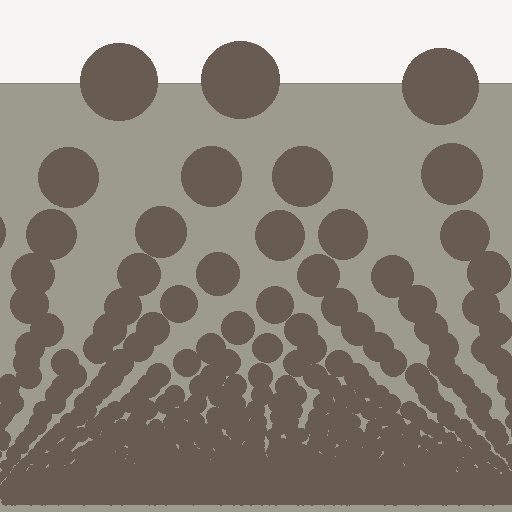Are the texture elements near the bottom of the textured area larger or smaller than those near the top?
Smaller. The gradient is inverted — elements near the bottom are smaller and denser.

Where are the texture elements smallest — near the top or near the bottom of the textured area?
Near the bottom.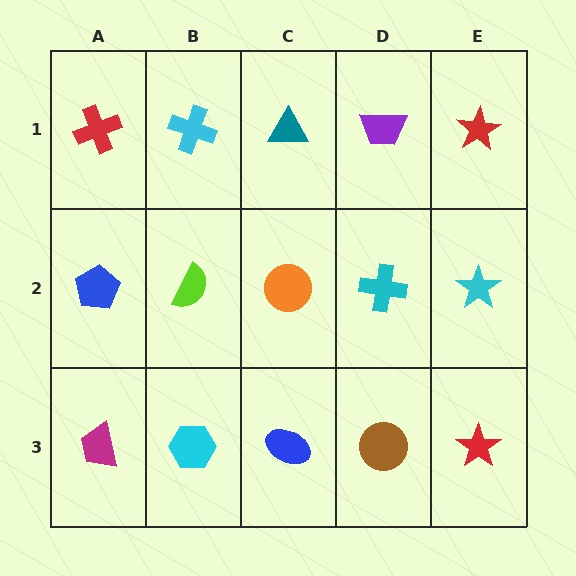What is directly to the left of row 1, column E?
A purple trapezoid.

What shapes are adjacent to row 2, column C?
A teal triangle (row 1, column C), a blue ellipse (row 3, column C), a lime semicircle (row 2, column B), a cyan cross (row 2, column D).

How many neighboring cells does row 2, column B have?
4.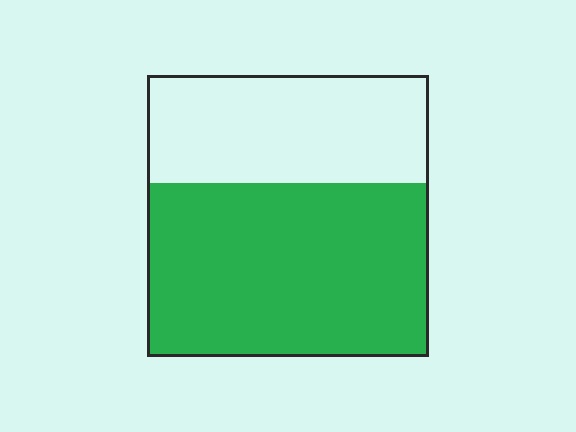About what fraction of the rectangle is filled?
About five eighths (5/8).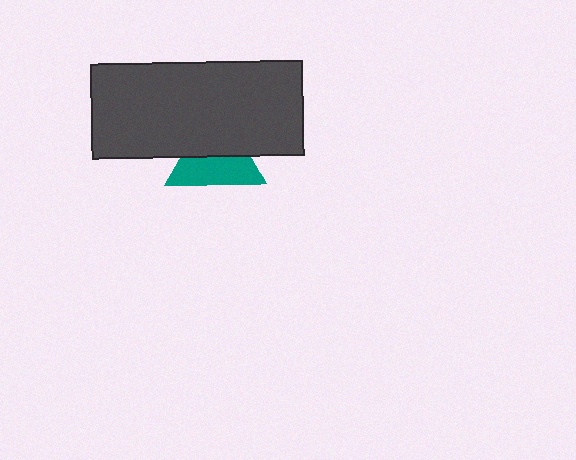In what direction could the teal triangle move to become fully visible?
The teal triangle could move down. That would shift it out from behind the dark gray rectangle entirely.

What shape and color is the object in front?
The object in front is a dark gray rectangle.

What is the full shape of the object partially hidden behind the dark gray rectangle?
The partially hidden object is a teal triangle.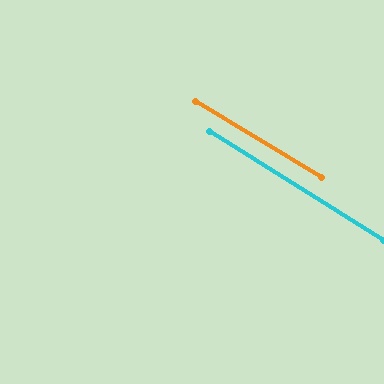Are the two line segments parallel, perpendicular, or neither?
Parallel — their directions differ by only 1.1°.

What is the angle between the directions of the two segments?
Approximately 1 degree.